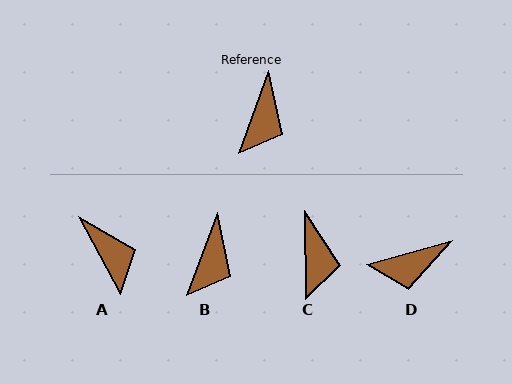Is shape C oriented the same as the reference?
No, it is off by about 21 degrees.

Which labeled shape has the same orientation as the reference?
B.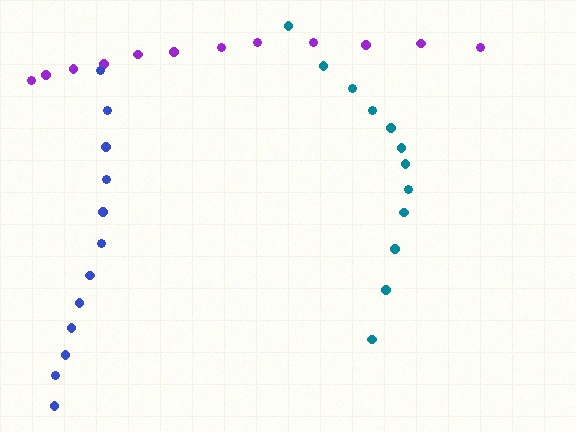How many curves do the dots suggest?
There are 3 distinct paths.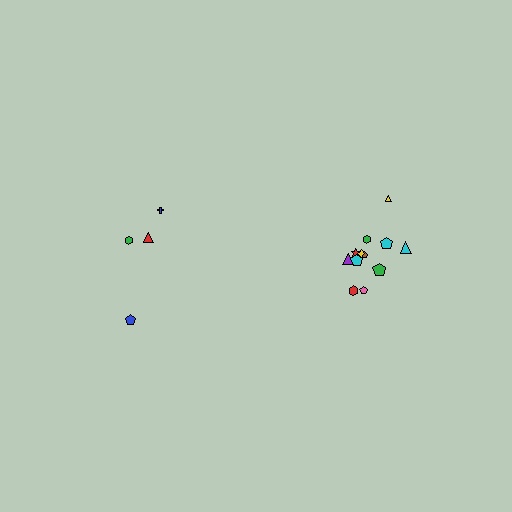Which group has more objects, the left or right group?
The right group.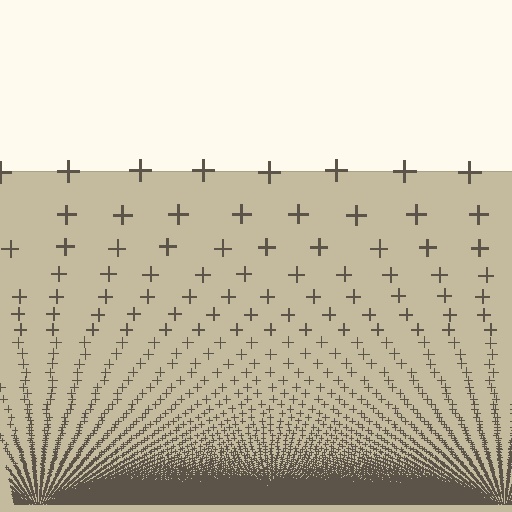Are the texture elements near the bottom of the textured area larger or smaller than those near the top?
Smaller. The gradient is inverted — elements near the bottom are smaller and denser.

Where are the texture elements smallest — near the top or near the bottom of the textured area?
Near the bottom.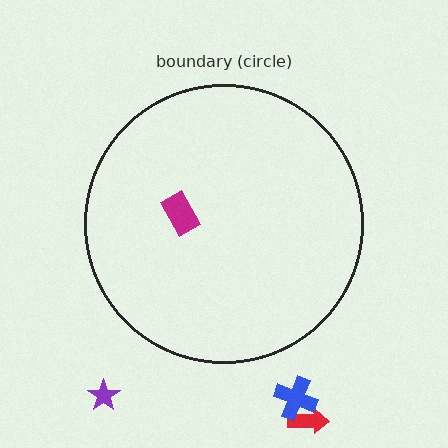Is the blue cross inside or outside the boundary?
Outside.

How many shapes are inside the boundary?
1 inside, 3 outside.